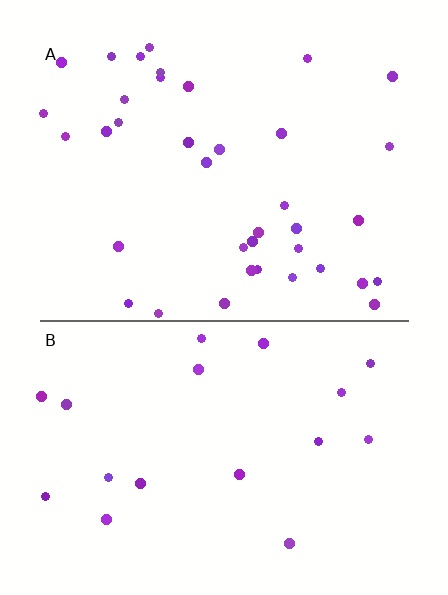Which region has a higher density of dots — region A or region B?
A (the top).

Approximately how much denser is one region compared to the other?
Approximately 2.1× — region A over region B.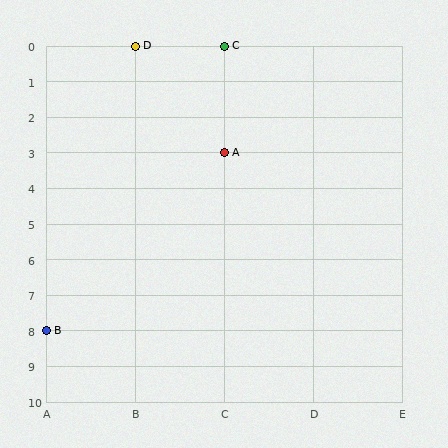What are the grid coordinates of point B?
Point B is at grid coordinates (A, 8).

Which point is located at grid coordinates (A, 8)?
Point B is at (A, 8).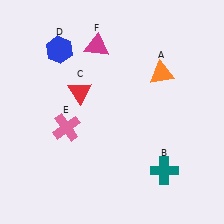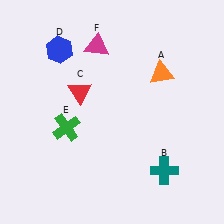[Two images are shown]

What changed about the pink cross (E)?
In Image 1, E is pink. In Image 2, it changed to green.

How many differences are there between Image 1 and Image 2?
There is 1 difference between the two images.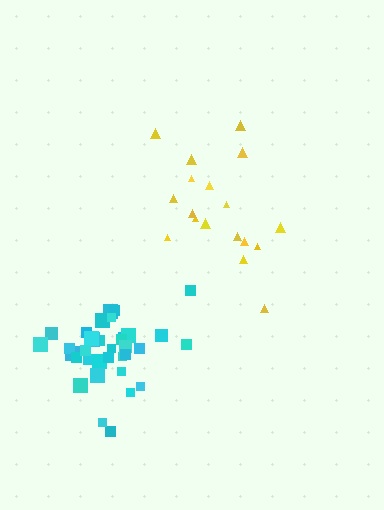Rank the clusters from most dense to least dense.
cyan, yellow.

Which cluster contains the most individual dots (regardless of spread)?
Cyan (35).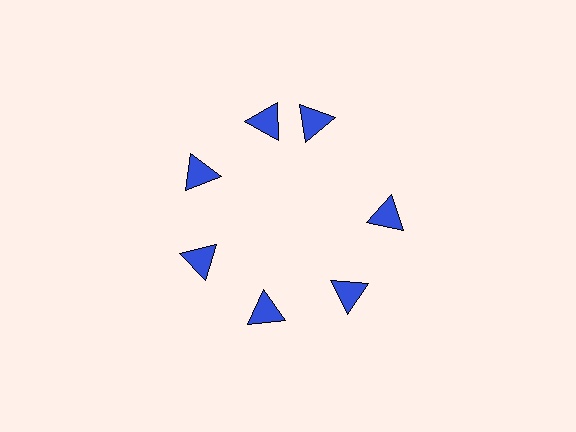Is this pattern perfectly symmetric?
No. The 7 blue triangles are arranged in a ring, but one element near the 1 o'clock position is rotated out of alignment along the ring, breaking the 7-fold rotational symmetry.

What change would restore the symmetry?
The symmetry would be restored by rotating it back into even spacing with its neighbors so that all 7 triangles sit at equal angles and equal distance from the center.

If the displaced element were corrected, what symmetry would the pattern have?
It would have 7-fold rotational symmetry — the pattern would map onto itself every 51 degrees.